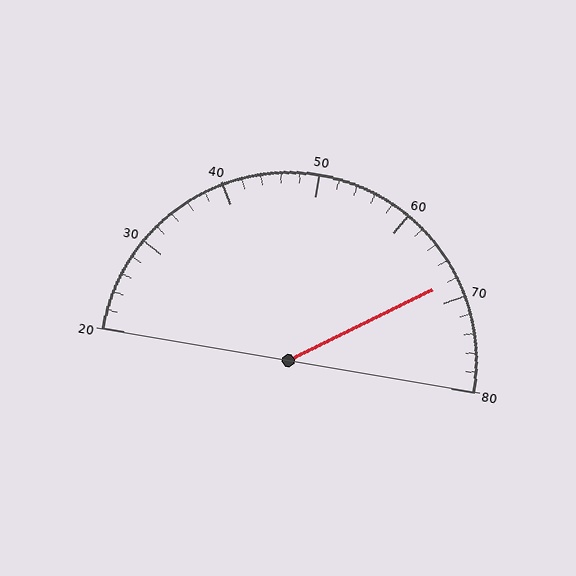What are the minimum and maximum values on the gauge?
The gauge ranges from 20 to 80.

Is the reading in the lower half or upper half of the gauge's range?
The reading is in the upper half of the range (20 to 80).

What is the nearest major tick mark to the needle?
The nearest major tick mark is 70.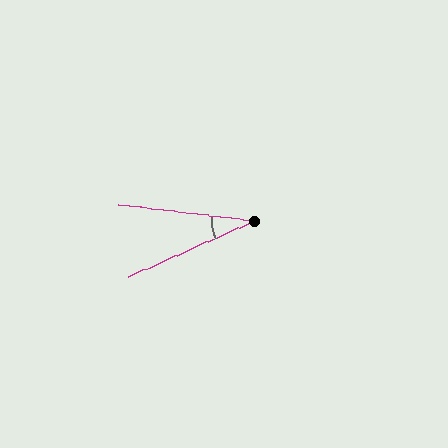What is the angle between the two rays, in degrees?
Approximately 30 degrees.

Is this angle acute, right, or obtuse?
It is acute.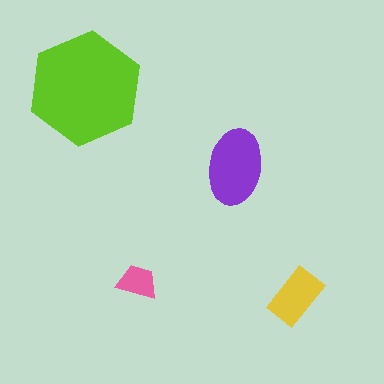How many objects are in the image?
There are 4 objects in the image.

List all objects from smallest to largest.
The pink trapezoid, the yellow rectangle, the purple ellipse, the lime hexagon.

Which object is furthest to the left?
The lime hexagon is leftmost.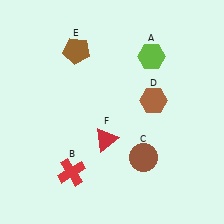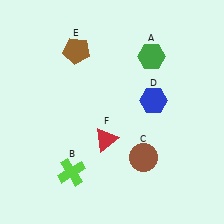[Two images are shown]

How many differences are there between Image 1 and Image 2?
There are 3 differences between the two images.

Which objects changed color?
A changed from lime to green. B changed from red to lime. D changed from brown to blue.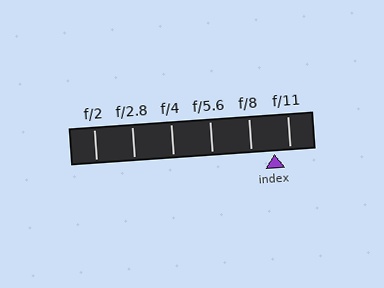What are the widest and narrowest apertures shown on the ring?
The widest aperture shown is f/2 and the narrowest is f/11.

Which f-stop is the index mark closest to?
The index mark is closest to f/11.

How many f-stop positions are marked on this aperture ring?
There are 6 f-stop positions marked.